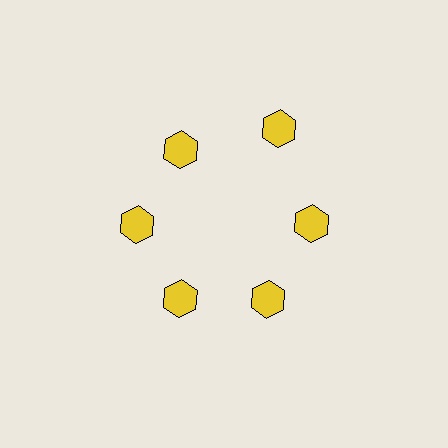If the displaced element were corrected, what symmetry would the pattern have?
It would have 6-fold rotational symmetry — the pattern would map onto itself every 60 degrees.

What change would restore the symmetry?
The symmetry would be restored by moving it inward, back onto the ring so that all 6 hexagons sit at equal angles and equal distance from the center.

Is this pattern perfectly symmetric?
No. The 6 yellow hexagons are arranged in a ring, but one element near the 1 o'clock position is pushed outward from the center, breaking the 6-fold rotational symmetry.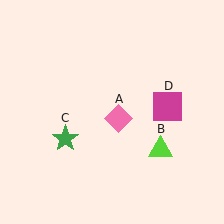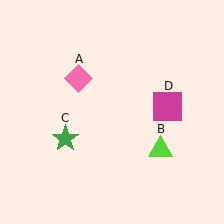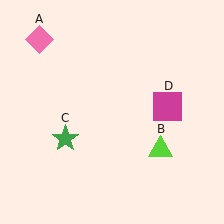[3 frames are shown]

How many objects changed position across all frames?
1 object changed position: pink diamond (object A).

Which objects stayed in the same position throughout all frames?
Lime triangle (object B) and green star (object C) and magenta square (object D) remained stationary.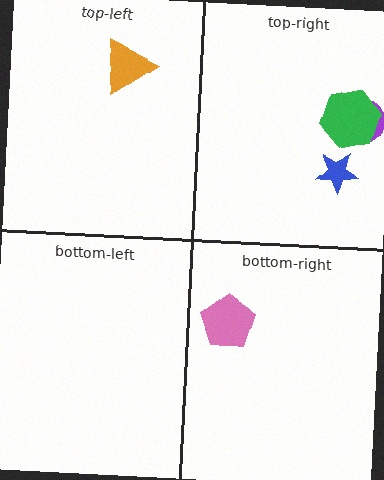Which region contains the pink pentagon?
The bottom-right region.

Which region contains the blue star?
The top-right region.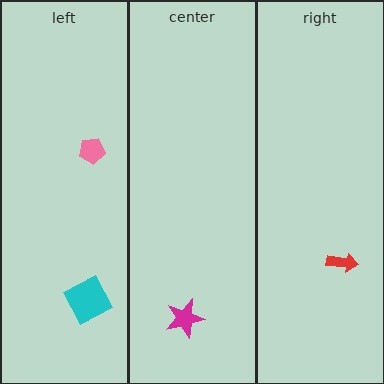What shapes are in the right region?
The red arrow.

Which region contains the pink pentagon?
The left region.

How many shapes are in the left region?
2.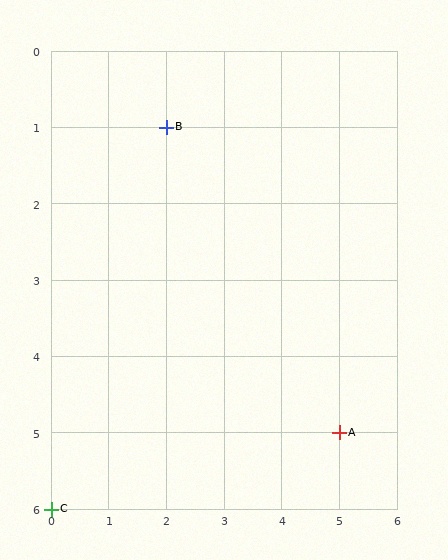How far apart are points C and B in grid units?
Points C and B are 2 columns and 5 rows apart (about 5.4 grid units diagonally).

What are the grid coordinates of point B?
Point B is at grid coordinates (2, 1).